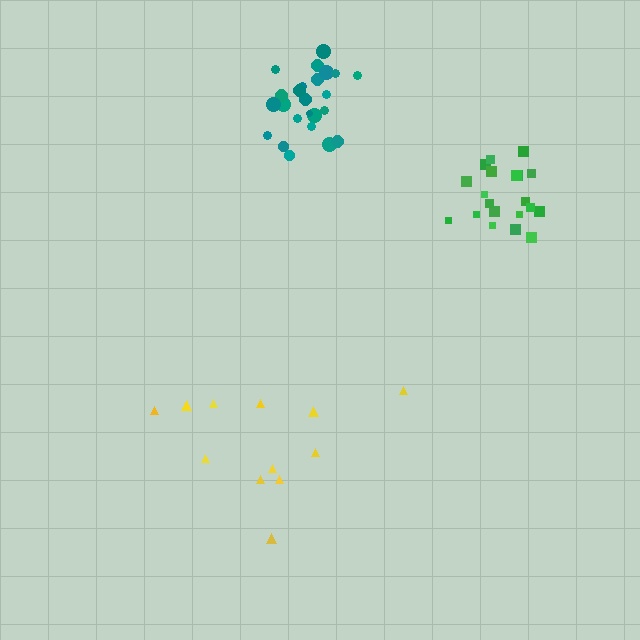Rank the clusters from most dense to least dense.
teal, green, yellow.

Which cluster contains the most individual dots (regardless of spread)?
Teal (24).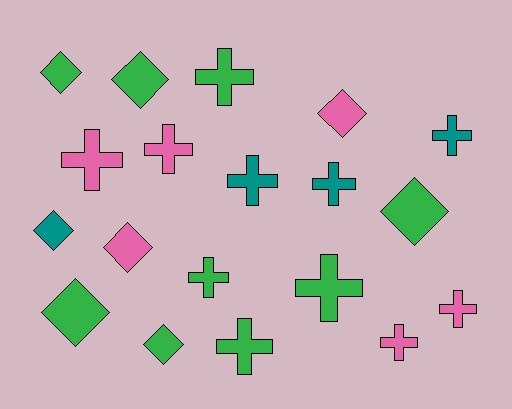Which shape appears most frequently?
Cross, with 11 objects.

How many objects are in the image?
There are 19 objects.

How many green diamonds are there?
There are 5 green diamonds.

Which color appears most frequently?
Green, with 9 objects.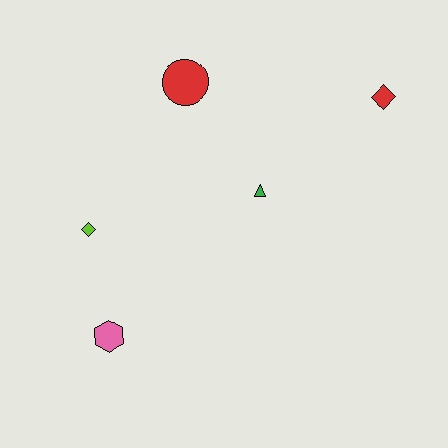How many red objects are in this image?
There are 2 red objects.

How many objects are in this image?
There are 5 objects.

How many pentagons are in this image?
There are no pentagons.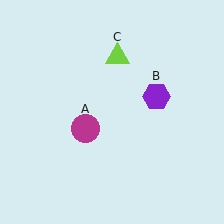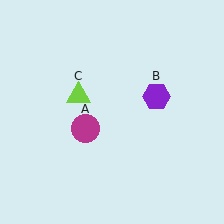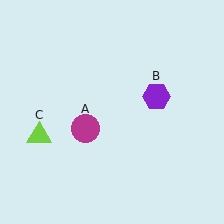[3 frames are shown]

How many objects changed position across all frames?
1 object changed position: lime triangle (object C).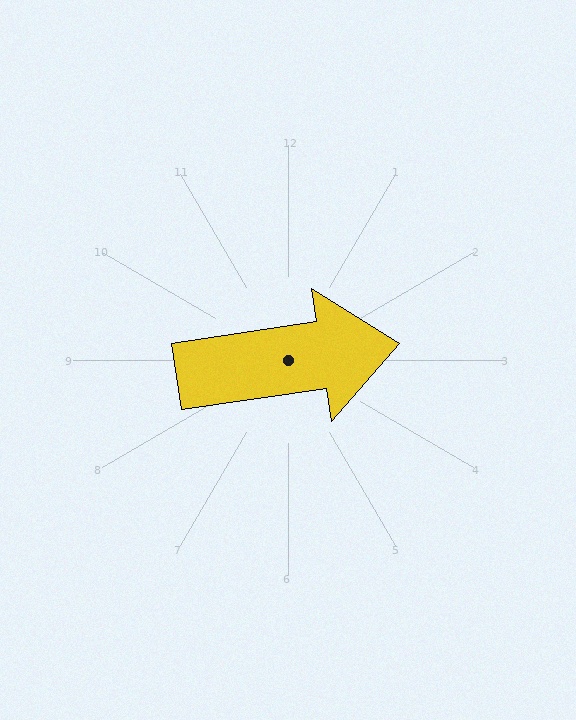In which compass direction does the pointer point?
East.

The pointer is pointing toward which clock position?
Roughly 3 o'clock.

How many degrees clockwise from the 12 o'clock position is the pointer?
Approximately 82 degrees.